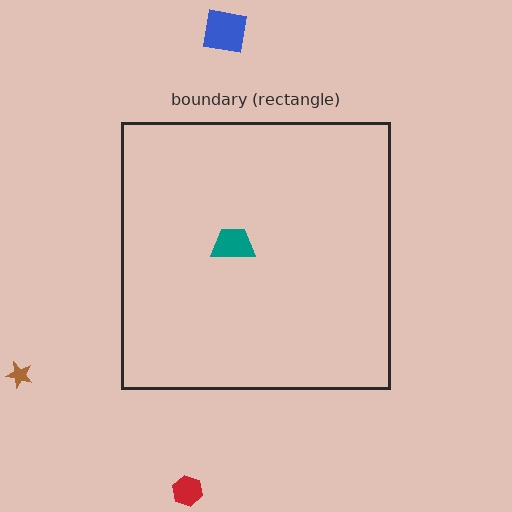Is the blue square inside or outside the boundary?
Outside.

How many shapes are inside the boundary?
1 inside, 3 outside.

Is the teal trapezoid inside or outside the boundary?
Inside.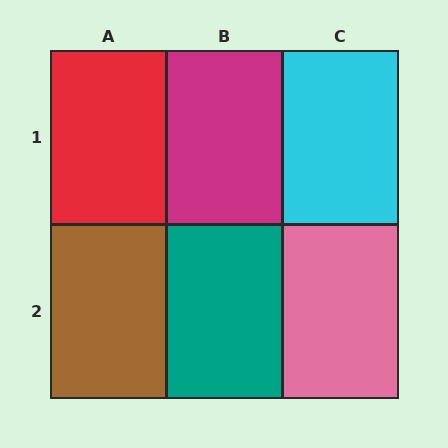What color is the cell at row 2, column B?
Teal.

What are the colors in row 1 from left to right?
Red, magenta, cyan.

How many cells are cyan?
1 cell is cyan.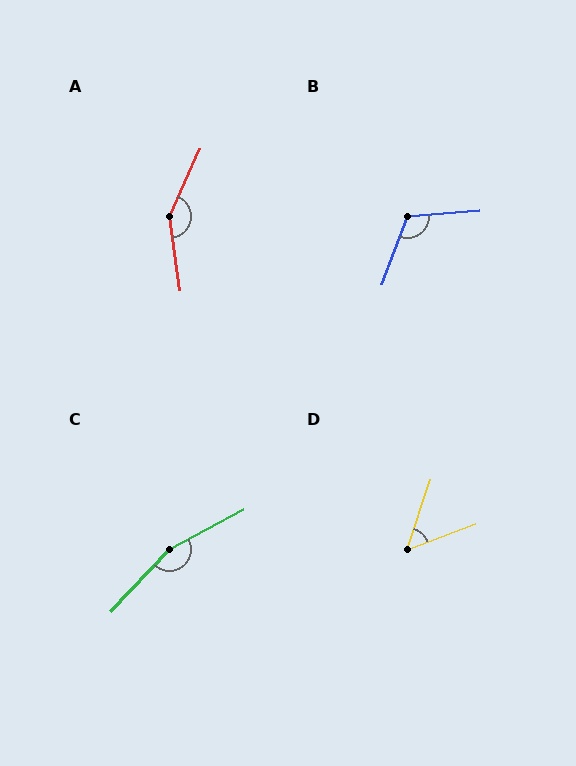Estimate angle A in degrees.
Approximately 148 degrees.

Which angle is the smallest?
D, at approximately 51 degrees.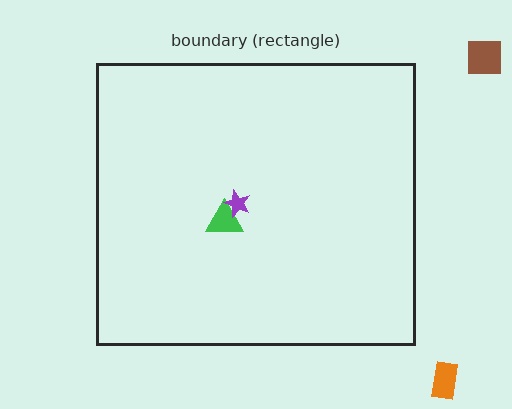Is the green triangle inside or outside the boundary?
Inside.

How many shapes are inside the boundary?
2 inside, 2 outside.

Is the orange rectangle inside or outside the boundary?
Outside.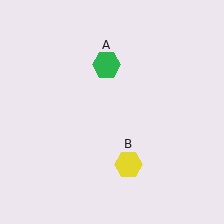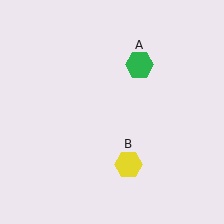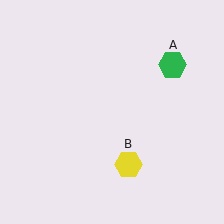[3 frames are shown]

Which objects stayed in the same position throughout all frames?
Yellow hexagon (object B) remained stationary.